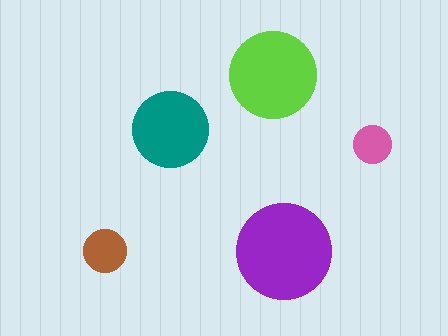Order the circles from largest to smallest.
the purple one, the lime one, the teal one, the brown one, the pink one.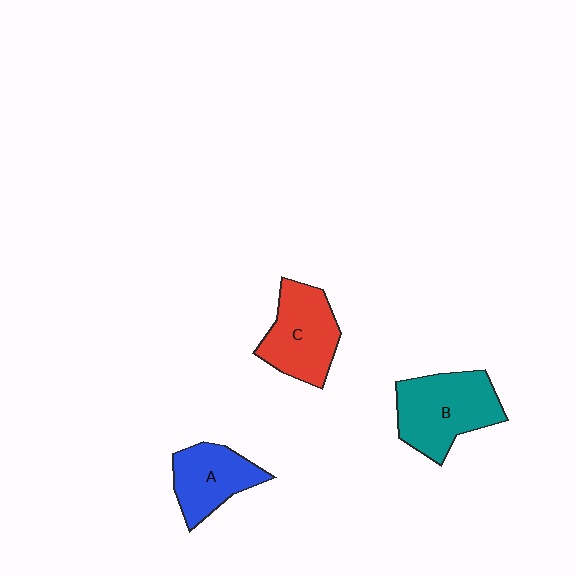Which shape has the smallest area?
Shape A (blue).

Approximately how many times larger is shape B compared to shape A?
Approximately 1.4 times.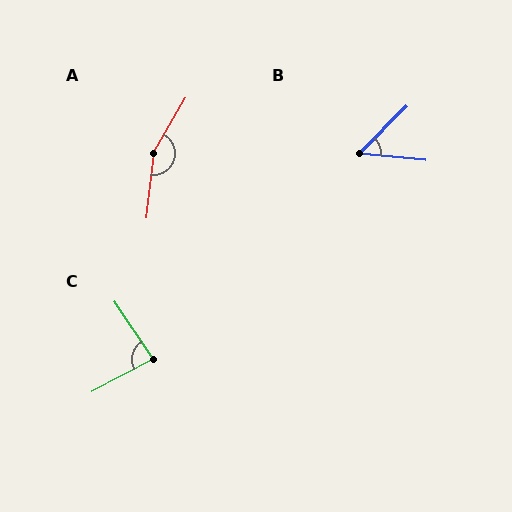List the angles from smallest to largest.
B (50°), C (84°), A (156°).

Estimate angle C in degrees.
Approximately 84 degrees.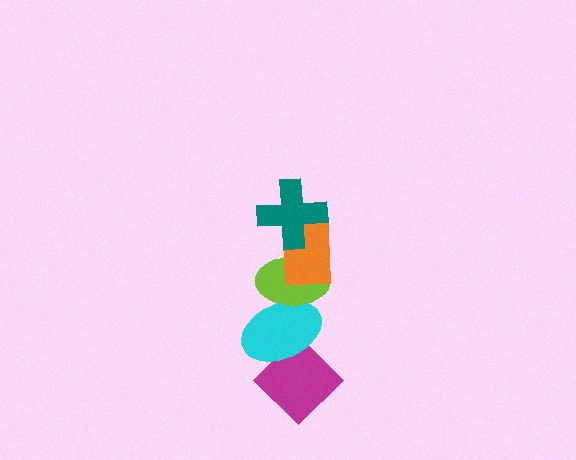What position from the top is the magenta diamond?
The magenta diamond is 5th from the top.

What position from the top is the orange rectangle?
The orange rectangle is 2nd from the top.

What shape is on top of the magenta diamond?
The cyan ellipse is on top of the magenta diamond.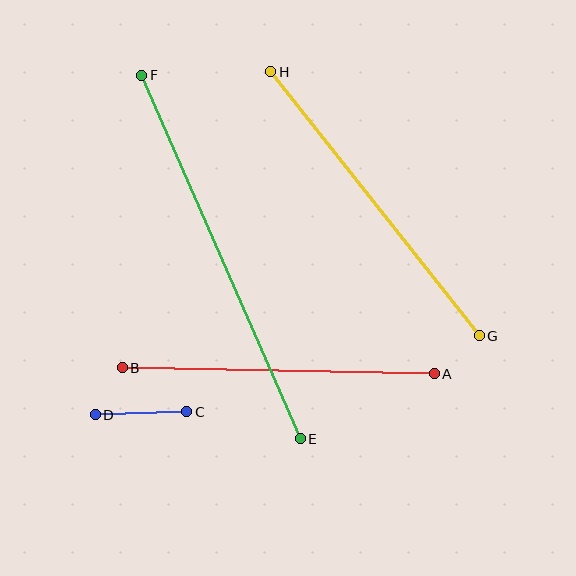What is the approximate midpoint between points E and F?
The midpoint is at approximately (221, 257) pixels.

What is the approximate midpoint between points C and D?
The midpoint is at approximately (141, 413) pixels.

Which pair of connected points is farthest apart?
Points E and F are farthest apart.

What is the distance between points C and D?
The distance is approximately 92 pixels.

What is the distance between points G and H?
The distance is approximately 337 pixels.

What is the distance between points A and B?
The distance is approximately 312 pixels.